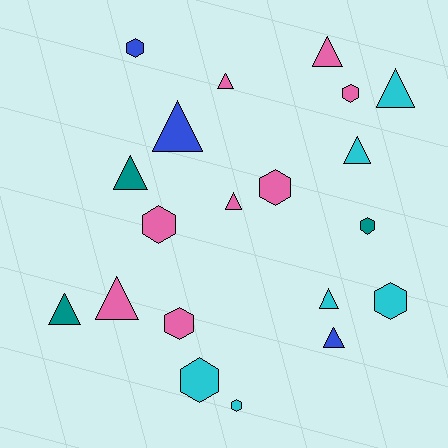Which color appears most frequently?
Pink, with 8 objects.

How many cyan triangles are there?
There are 3 cyan triangles.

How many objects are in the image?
There are 20 objects.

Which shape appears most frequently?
Triangle, with 11 objects.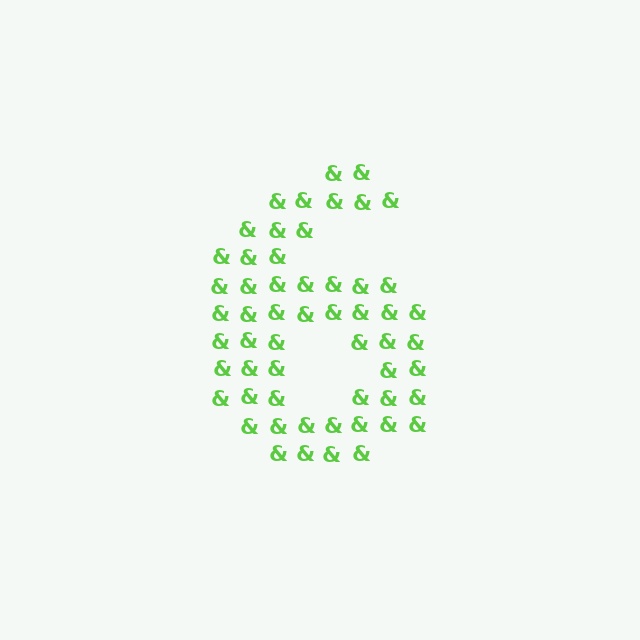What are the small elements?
The small elements are ampersands.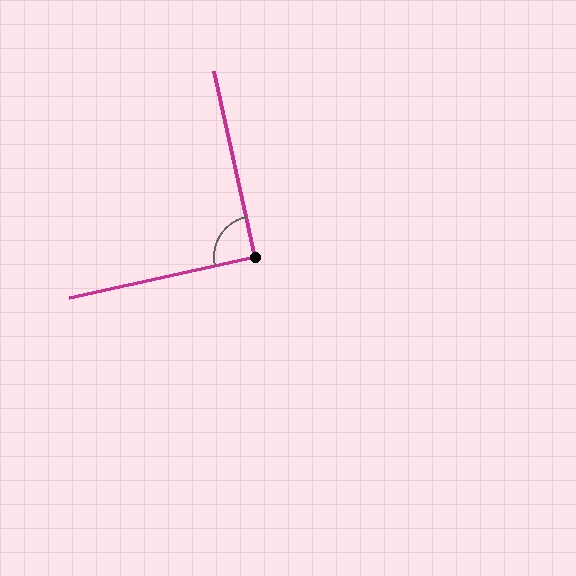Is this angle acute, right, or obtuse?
It is approximately a right angle.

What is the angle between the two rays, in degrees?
Approximately 90 degrees.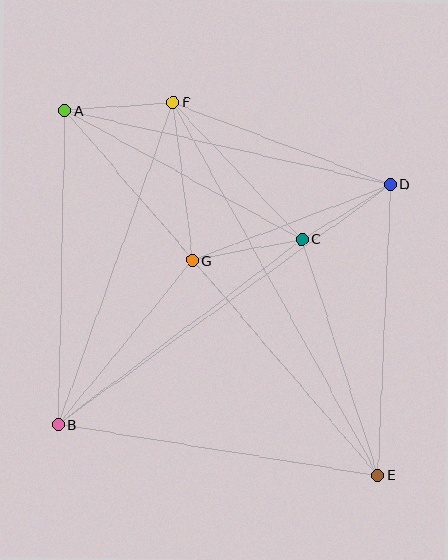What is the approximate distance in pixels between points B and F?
The distance between B and F is approximately 342 pixels.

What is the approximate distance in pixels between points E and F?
The distance between E and F is approximately 425 pixels.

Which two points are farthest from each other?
Points A and E are farthest from each other.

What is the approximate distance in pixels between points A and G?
The distance between A and G is approximately 197 pixels.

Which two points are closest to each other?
Points C and D are closest to each other.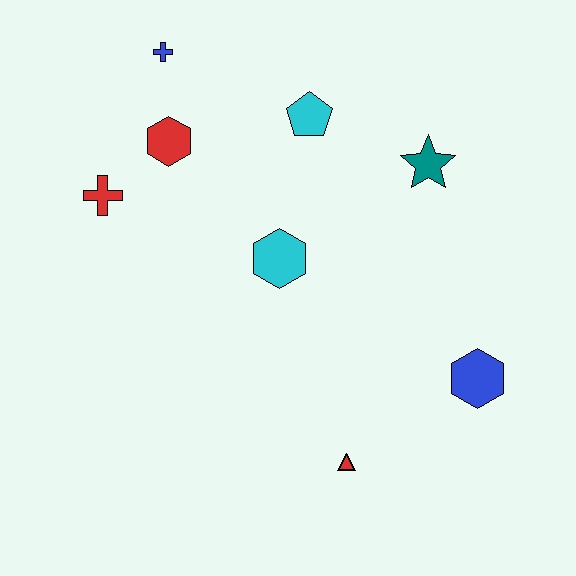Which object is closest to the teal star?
The cyan pentagon is closest to the teal star.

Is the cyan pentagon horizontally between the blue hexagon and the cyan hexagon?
Yes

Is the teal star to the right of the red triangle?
Yes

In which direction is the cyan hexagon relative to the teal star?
The cyan hexagon is to the left of the teal star.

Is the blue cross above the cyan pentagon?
Yes